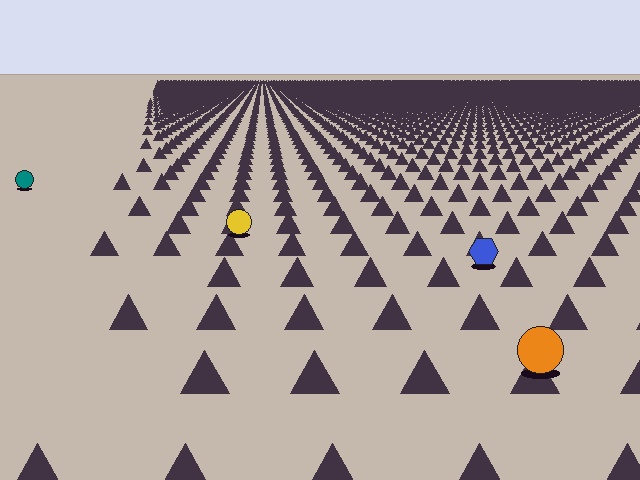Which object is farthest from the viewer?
The teal circle is farthest from the viewer. It appears smaller and the ground texture around it is denser.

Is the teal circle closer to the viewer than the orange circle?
No. The orange circle is closer — you can tell from the texture gradient: the ground texture is coarser near it.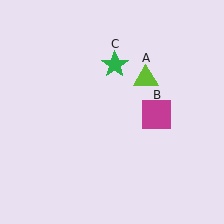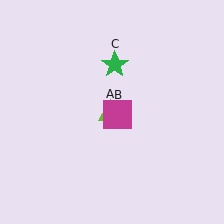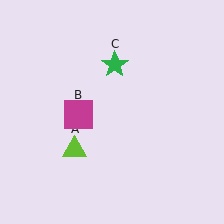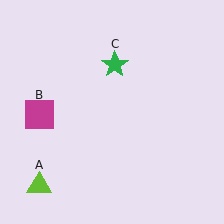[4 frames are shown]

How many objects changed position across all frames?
2 objects changed position: lime triangle (object A), magenta square (object B).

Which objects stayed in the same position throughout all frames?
Green star (object C) remained stationary.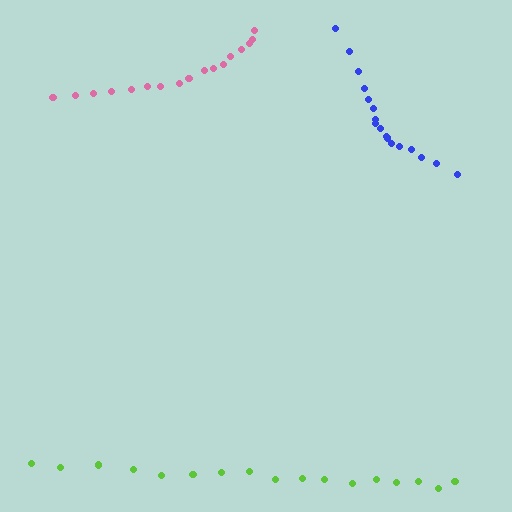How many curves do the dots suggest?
There are 3 distinct paths.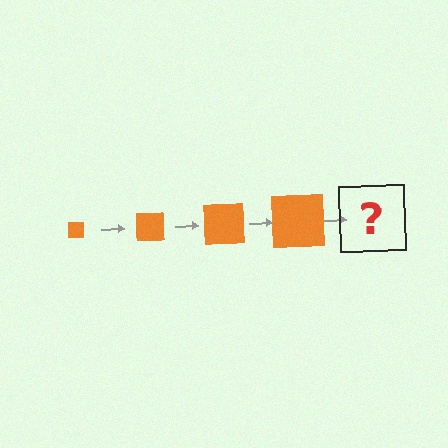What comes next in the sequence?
The next element should be an orange square, larger than the previous one.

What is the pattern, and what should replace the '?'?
The pattern is that the square gets progressively larger each step. The '?' should be an orange square, larger than the previous one.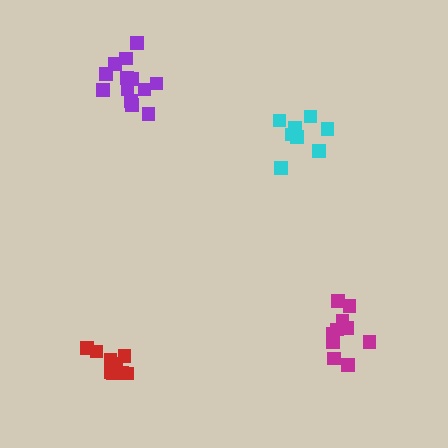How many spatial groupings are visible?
There are 4 spatial groupings.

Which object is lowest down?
The red cluster is bottommost.